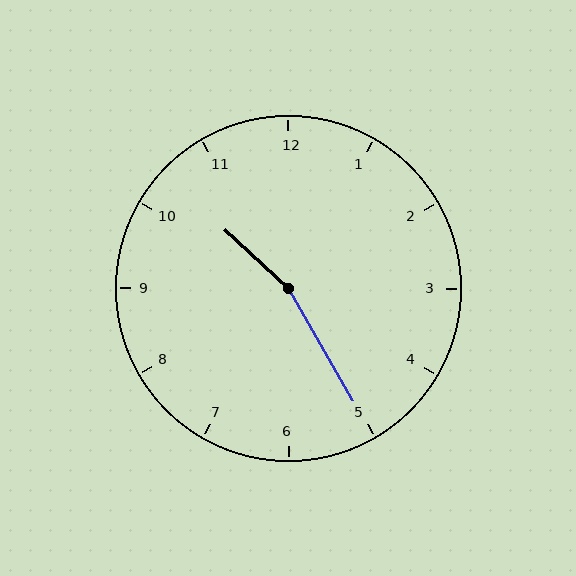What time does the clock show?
10:25.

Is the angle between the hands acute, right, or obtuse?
It is obtuse.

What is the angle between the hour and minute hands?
Approximately 162 degrees.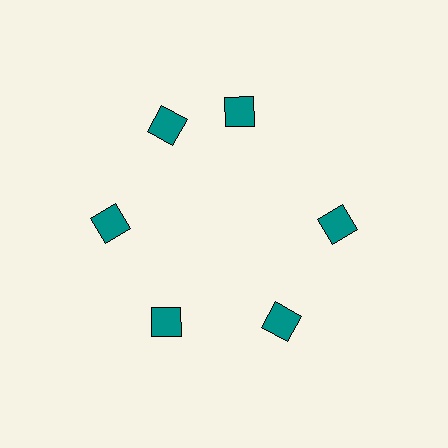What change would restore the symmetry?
The symmetry would be restored by rotating it back into even spacing with its neighbors so that all 6 squares sit at equal angles and equal distance from the center.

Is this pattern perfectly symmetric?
No. The 6 teal squares are arranged in a ring, but one element near the 1 o'clock position is rotated out of alignment along the ring, breaking the 6-fold rotational symmetry.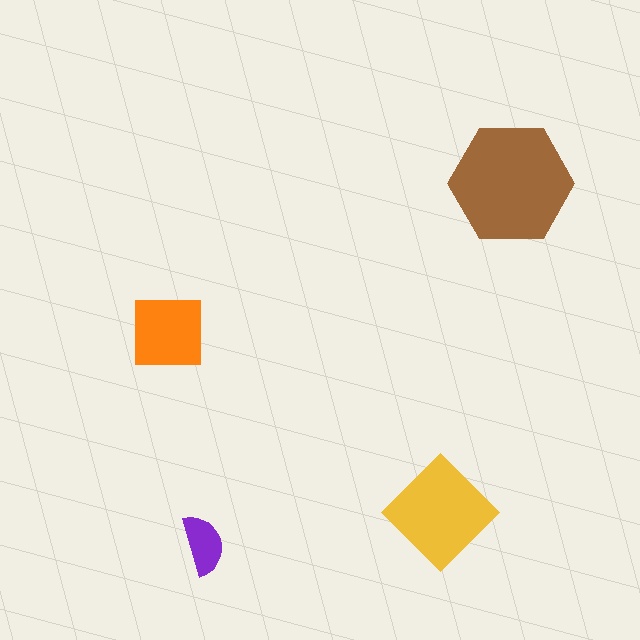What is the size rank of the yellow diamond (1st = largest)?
2nd.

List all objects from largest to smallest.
The brown hexagon, the yellow diamond, the orange square, the purple semicircle.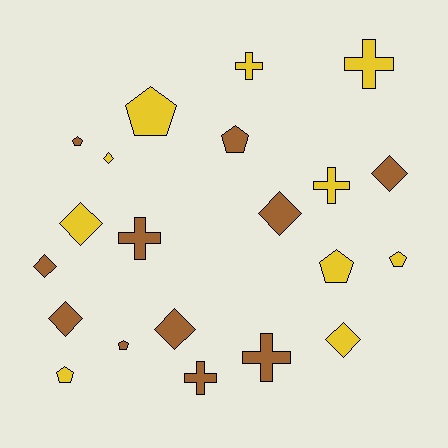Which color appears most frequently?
Brown, with 11 objects.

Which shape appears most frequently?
Diamond, with 8 objects.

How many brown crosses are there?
There are 3 brown crosses.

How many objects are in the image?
There are 21 objects.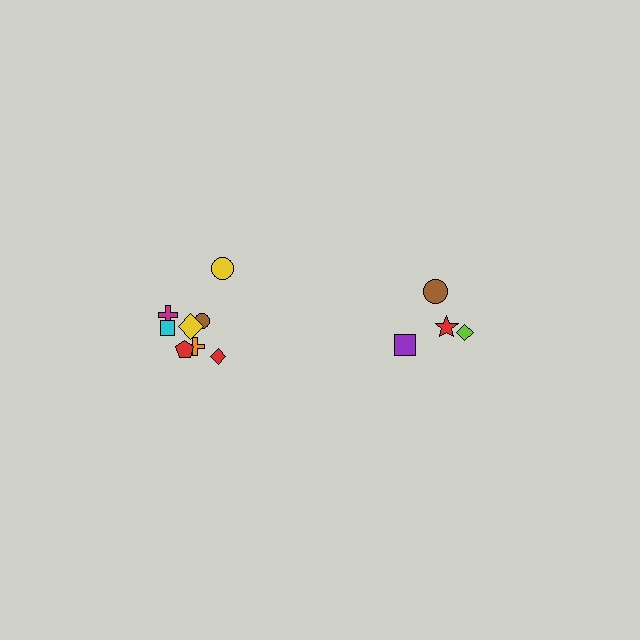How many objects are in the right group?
There are 4 objects.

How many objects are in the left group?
There are 8 objects.